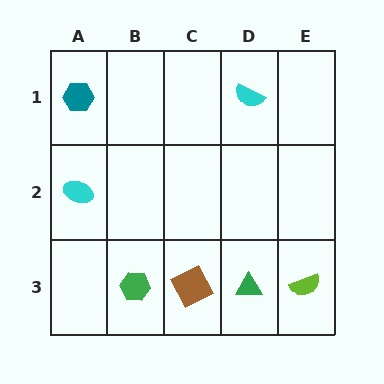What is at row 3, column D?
A green triangle.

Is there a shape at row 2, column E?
No, that cell is empty.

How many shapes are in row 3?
4 shapes.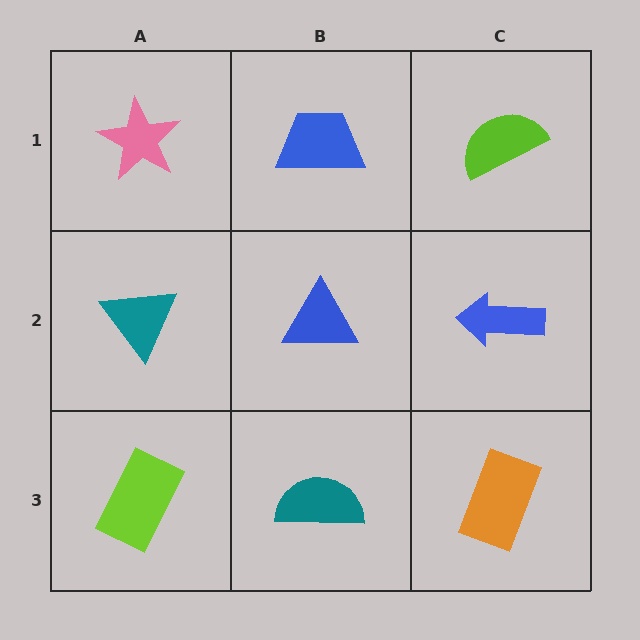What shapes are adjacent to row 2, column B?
A blue trapezoid (row 1, column B), a teal semicircle (row 3, column B), a teal triangle (row 2, column A), a blue arrow (row 2, column C).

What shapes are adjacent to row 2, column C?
A lime semicircle (row 1, column C), an orange rectangle (row 3, column C), a blue triangle (row 2, column B).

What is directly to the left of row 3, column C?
A teal semicircle.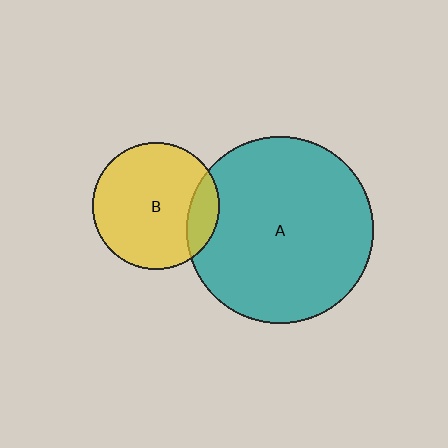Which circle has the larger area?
Circle A (teal).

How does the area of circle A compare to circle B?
Approximately 2.2 times.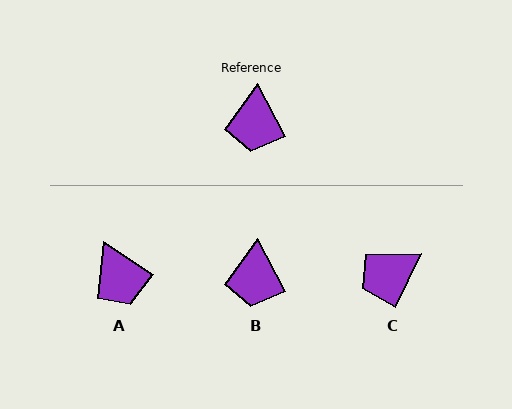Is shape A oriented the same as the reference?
No, it is off by about 29 degrees.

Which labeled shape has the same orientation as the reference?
B.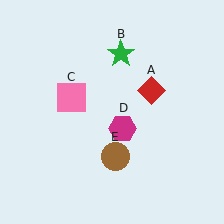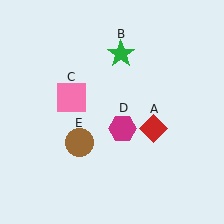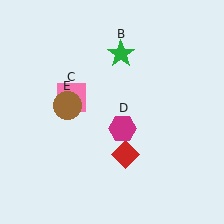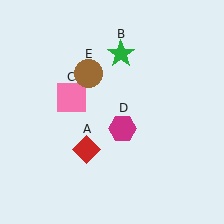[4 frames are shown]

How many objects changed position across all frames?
2 objects changed position: red diamond (object A), brown circle (object E).